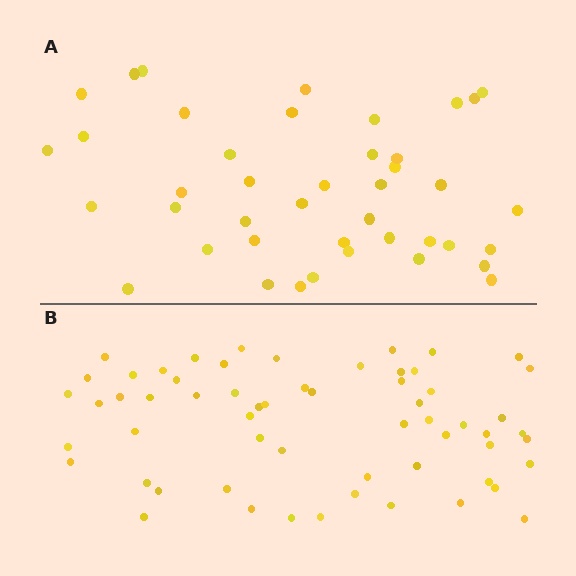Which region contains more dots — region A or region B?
Region B (the bottom region) has more dots.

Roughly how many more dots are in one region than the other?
Region B has approximately 20 more dots than region A.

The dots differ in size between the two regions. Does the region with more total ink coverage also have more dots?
No. Region A has more total ink coverage because its dots are larger, but region B actually contains more individual dots. Total area can be misleading — the number of items is what matters here.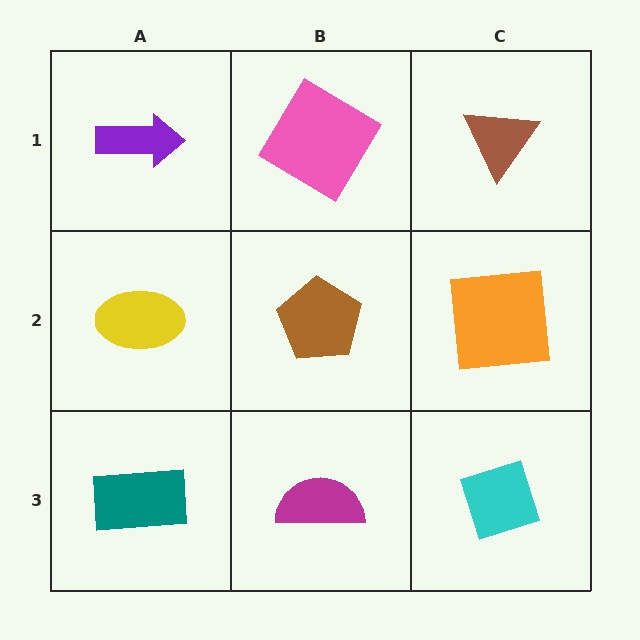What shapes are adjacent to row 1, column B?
A brown pentagon (row 2, column B), a purple arrow (row 1, column A), a brown triangle (row 1, column C).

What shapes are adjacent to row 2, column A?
A purple arrow (row 1, column A), a teal rectangle (row 3, column A), a brown pentagon (row 2, column B).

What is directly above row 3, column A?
A yellow ellipse.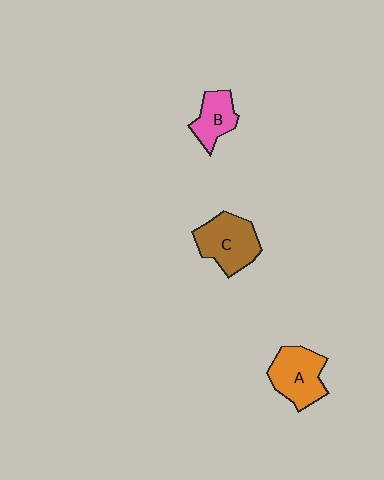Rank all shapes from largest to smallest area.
From largest to smallest: C (brown), A (orange), B (pink).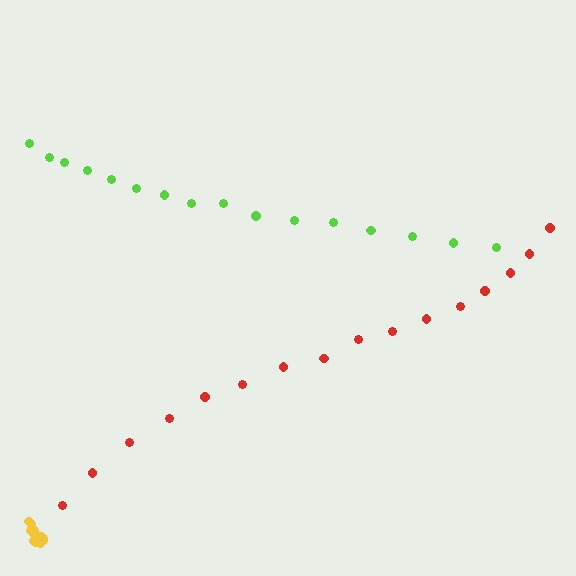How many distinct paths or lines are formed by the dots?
There are 3 distinct paths.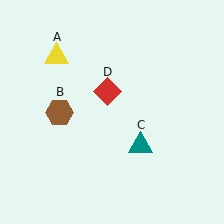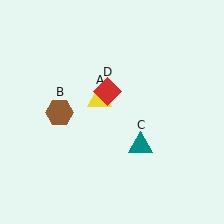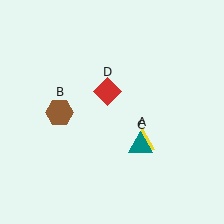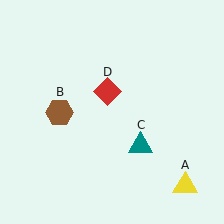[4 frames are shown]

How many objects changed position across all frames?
1 object changed position: yellow triangle (object A).